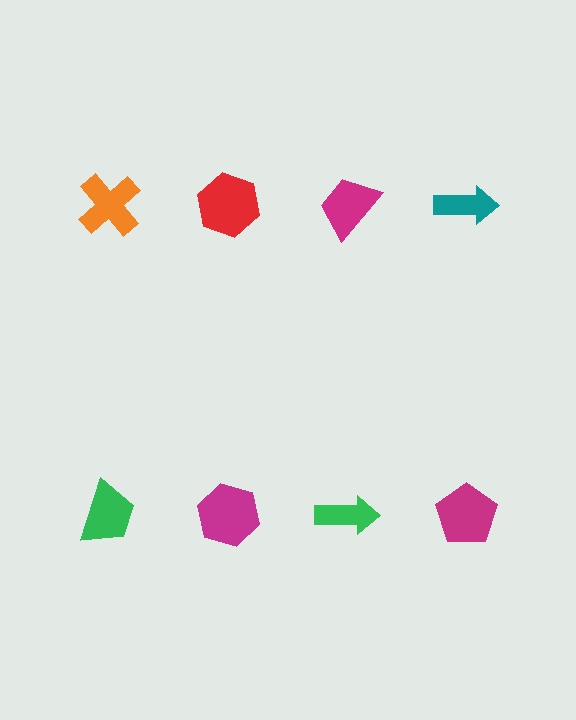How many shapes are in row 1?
4 shapes.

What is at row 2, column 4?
A magenta pentagon.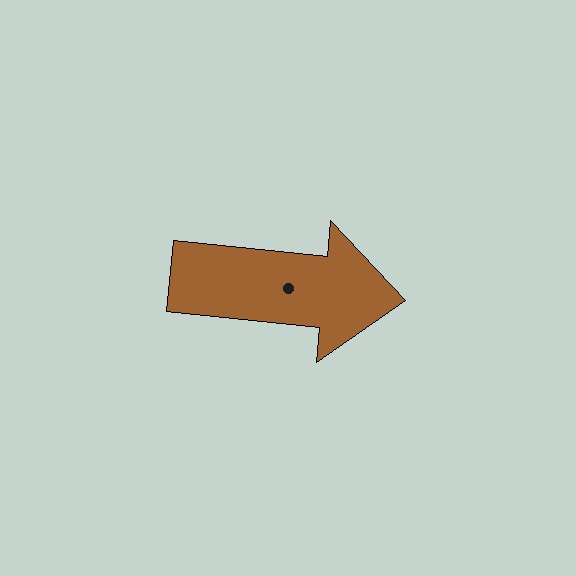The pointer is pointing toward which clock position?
Roughly 3 o'clock.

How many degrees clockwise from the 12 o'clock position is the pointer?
Approximately 96 degrees.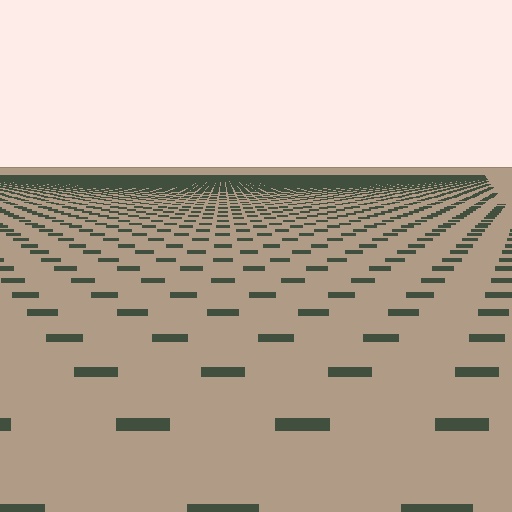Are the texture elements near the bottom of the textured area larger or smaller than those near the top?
Larger. Near the bottom, elements are closer to the viewer and appear at a bigger on-screen size.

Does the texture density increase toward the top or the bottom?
Density increases toward the top.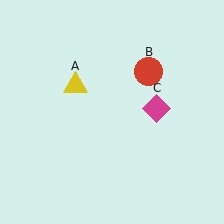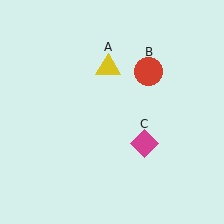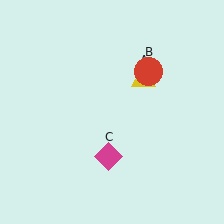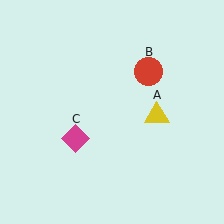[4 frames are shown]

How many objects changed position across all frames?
2 objects changed position: yellow triangle (object A), magenta diamond (object C).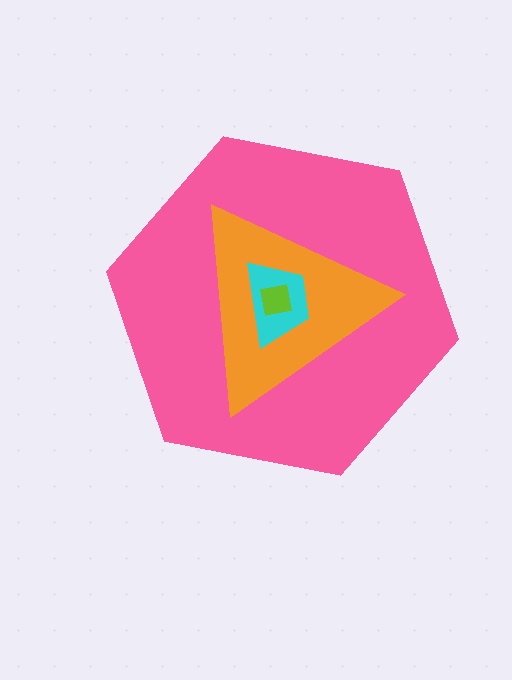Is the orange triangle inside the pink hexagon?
Yes.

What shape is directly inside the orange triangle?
The cyan trapezoid.